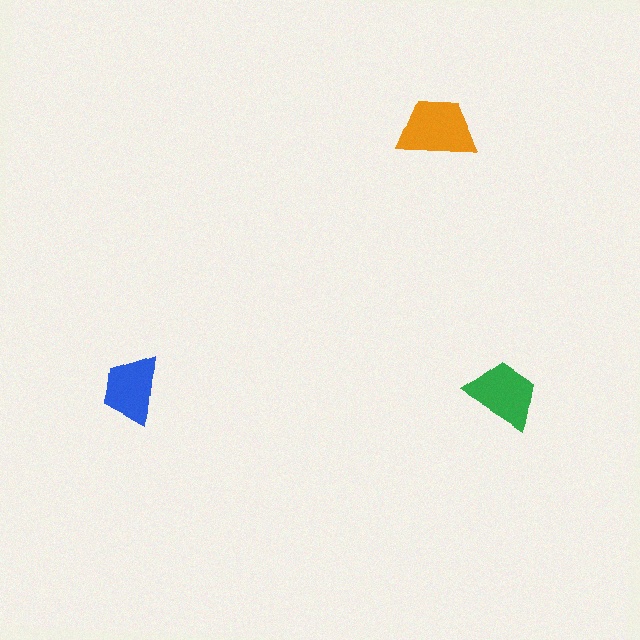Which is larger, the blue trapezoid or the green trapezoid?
The green one.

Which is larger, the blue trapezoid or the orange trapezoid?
The orange one.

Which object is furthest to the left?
The blue trapezoid is leftmost.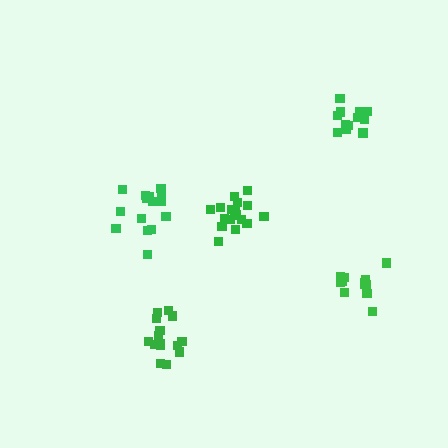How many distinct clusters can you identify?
There are 5 distinct clusters.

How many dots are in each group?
Group 1: 17 dots, Group 2: 12 dots, Group 3: 15 dots, Group 4: 12 dots, Group 5: 15 dots (71 total).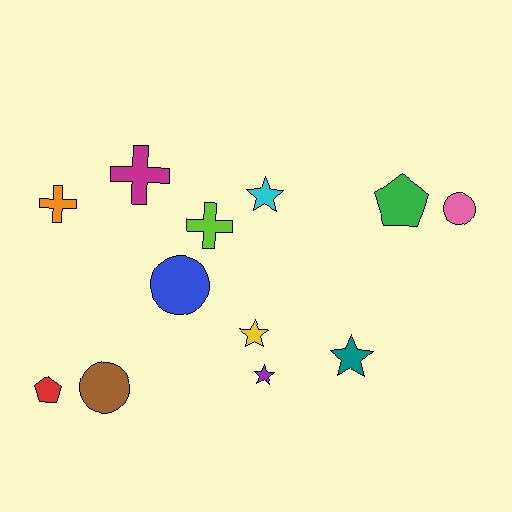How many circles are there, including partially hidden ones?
There are 3 circles.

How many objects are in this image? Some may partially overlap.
There are 12 objects.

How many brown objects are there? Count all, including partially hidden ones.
There is 1 brown object.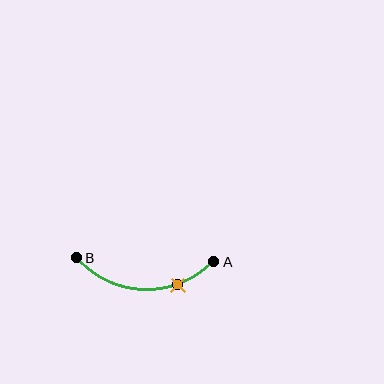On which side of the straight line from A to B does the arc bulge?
The arc bulges below the straight line connecting A and B.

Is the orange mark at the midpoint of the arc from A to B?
No. The orange mark lies on the arc but is closer to endpoint A. The arc midpoint would be at the point on the curve equidistant along the arc from both A and B.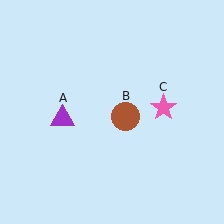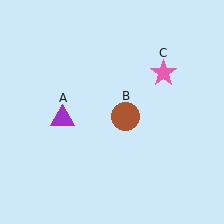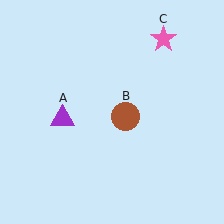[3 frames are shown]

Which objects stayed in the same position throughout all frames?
Purple triangle (object A) and brown circle (object B) remained stationary.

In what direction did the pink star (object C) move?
The pink star (object C) moved up.